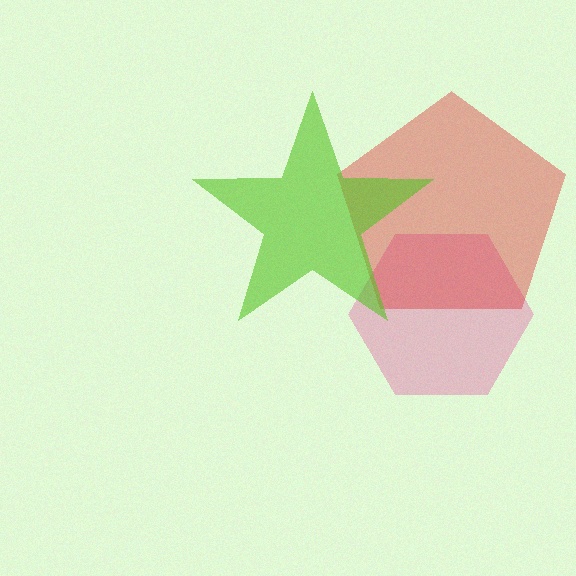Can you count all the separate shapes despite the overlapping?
Yes, there are 3 separate shapes.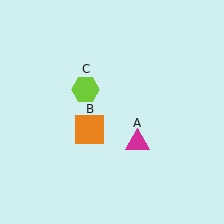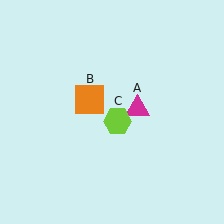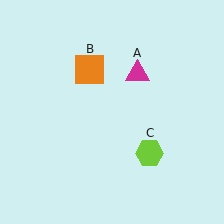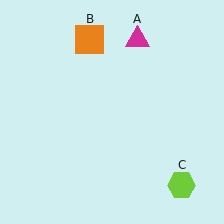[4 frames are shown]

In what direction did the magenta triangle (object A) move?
The magenta triangle (object A) moved up.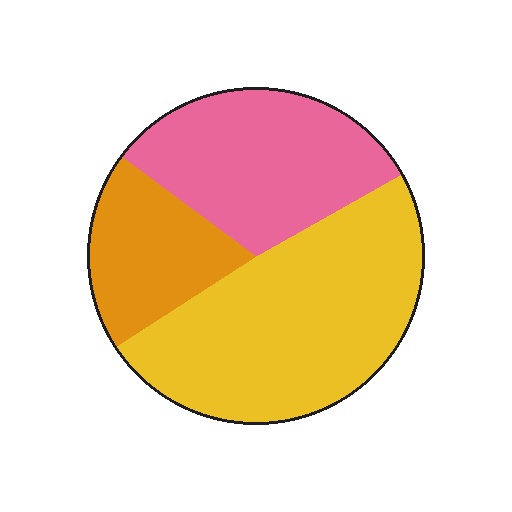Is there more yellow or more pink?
Yellow.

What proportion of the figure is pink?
Pink takes up about one third (1/3) of the figure.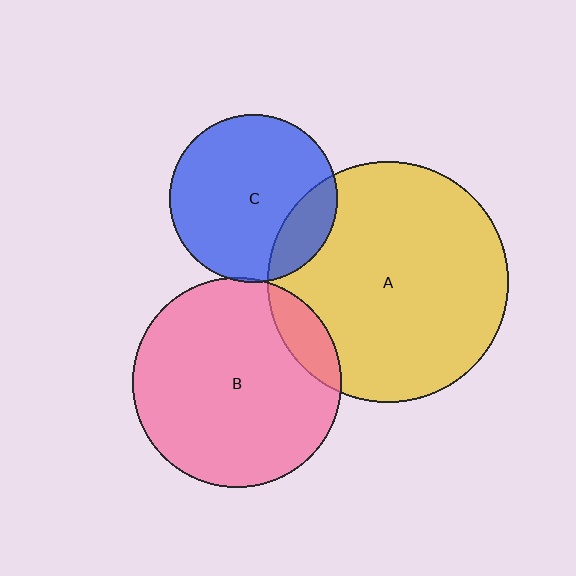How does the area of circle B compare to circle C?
Approximately 1.6 times.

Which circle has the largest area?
Circle A (yellow).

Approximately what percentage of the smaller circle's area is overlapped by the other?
Approximately 5%.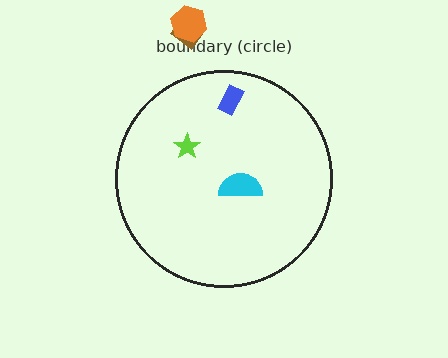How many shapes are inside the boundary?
3 inside, 2 outside.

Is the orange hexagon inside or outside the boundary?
Outside.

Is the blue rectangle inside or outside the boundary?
Inside.